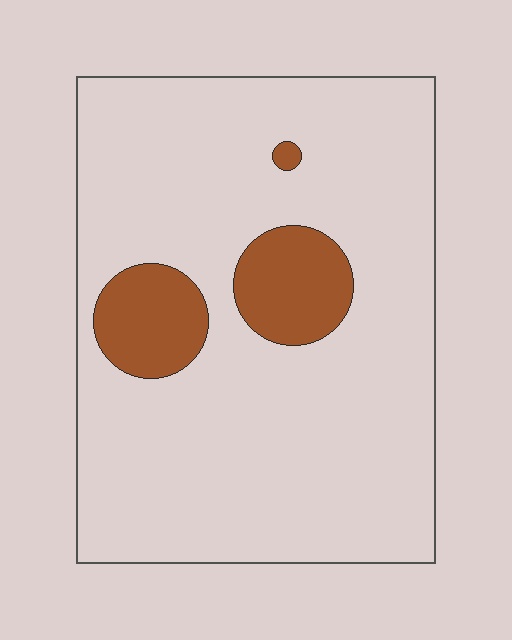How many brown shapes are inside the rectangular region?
3.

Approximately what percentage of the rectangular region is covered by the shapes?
Approximately 15%.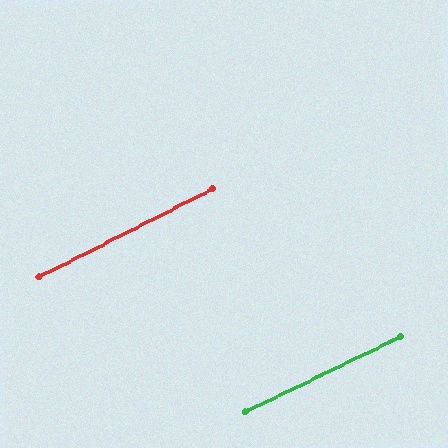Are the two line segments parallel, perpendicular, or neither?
Parallel — their directions differ by only 1.1°.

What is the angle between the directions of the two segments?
Approximately 1 degree.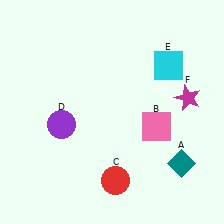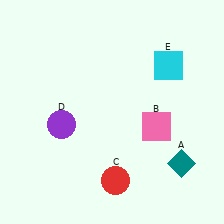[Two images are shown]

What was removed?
The magenta star (F) was removed in Image 2.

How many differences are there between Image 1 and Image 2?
There is 1 difference between the two images.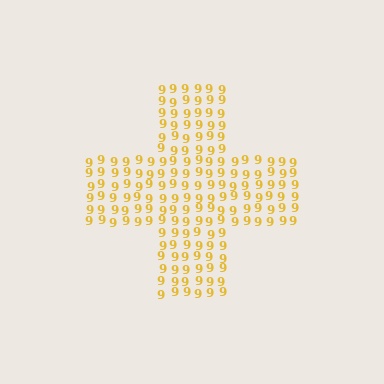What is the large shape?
The large shape is a cross.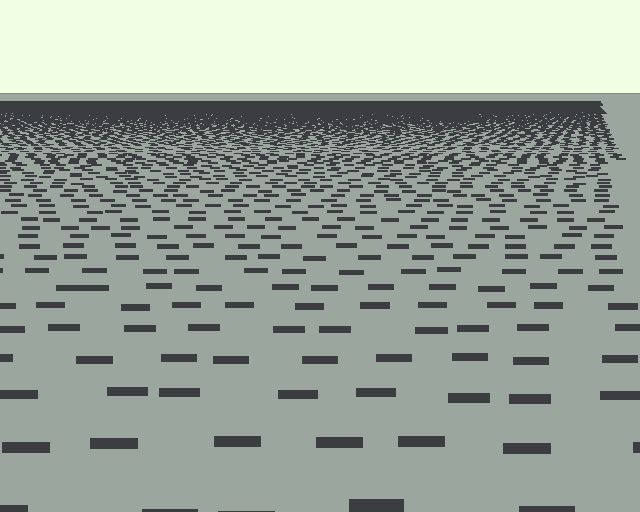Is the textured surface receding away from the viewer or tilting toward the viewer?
The surface is receding away from the viewer. Texture elements get smaller and denser toward the top.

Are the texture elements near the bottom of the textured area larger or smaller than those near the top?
Larger. Near the bottom, elements are closer to the viewer and appear at a bigger on-screen size.